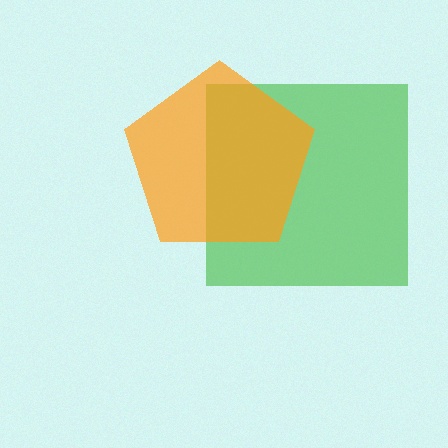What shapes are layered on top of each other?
The layered shapes are: a green square, an orange pentagon.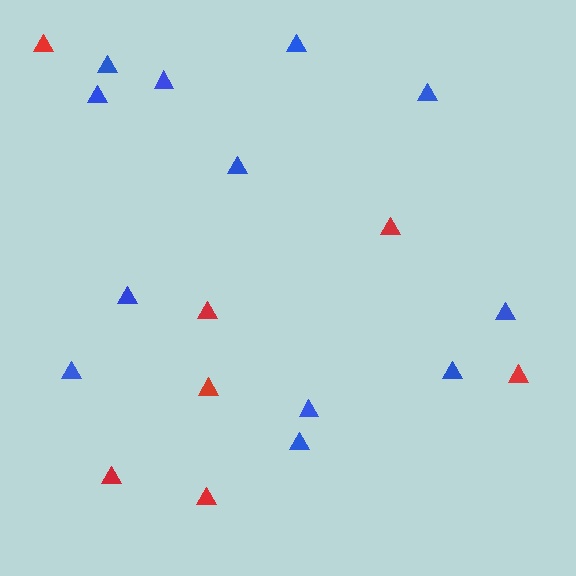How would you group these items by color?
There are 2 groups: one group of red triangles (7) and one group of blue triangles (12).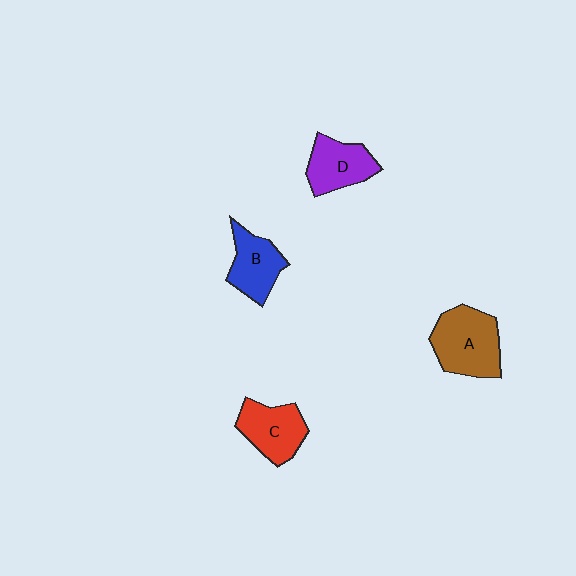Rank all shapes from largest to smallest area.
From largest to smallest: A (brown), C (red), D (purple), B (blue).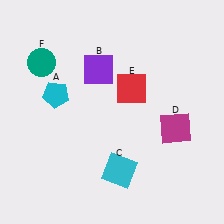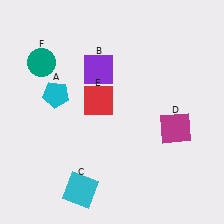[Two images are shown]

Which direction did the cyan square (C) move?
The cyan square (C) moved left.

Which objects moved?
The objects that moved are: the cyan square (C), the red square (E).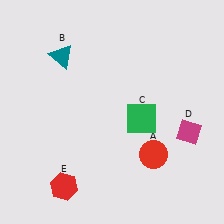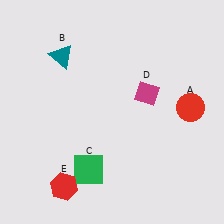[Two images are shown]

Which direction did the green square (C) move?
The green square (C) moved left.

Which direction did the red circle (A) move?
The red circle (A) moved up.